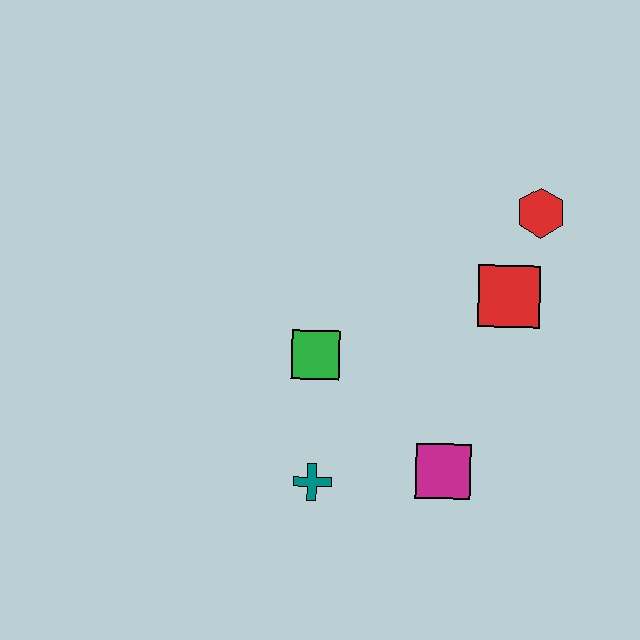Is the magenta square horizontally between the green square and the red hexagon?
Yes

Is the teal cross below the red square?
Yes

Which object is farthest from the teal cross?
The red hexagon is farthest from the teal cross.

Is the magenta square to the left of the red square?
Yes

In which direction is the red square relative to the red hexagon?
The red square is below the red hexagon.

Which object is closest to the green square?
The teal cross is closest to the green square.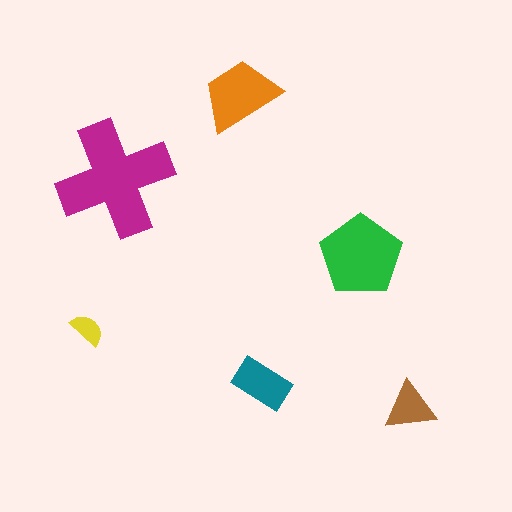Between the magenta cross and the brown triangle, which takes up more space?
The magenta cross.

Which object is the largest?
The magenta cross.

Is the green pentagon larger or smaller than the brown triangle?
Larger.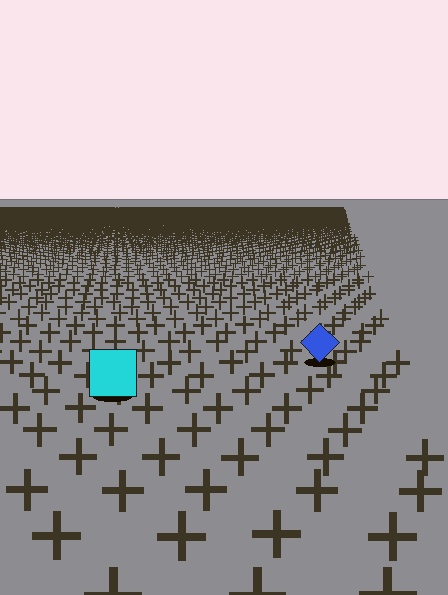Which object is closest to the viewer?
The cyan square is closest. The texture marks near it are larger and more spread out.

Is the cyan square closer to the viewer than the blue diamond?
Yes. The cyan square is closer — you can tell from the texture gradient: the ground texture is coarser near it.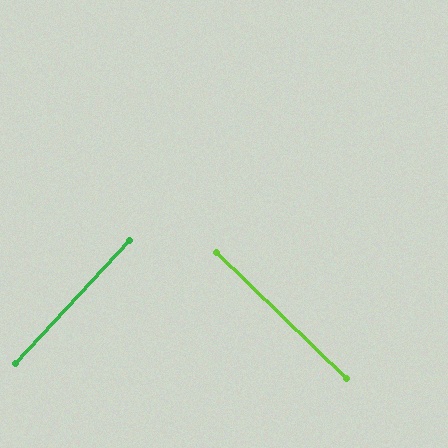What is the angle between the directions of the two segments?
Approximately 89 degrees.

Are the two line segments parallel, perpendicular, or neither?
Perpendicular — they meet at approximately 89°.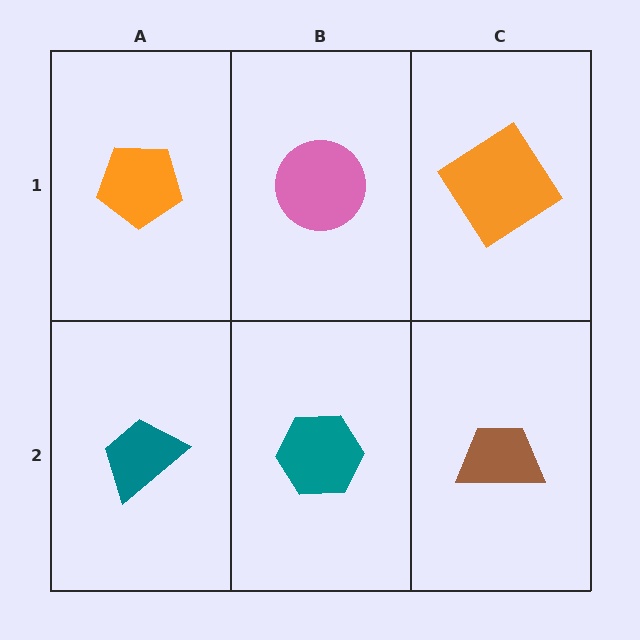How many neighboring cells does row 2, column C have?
2.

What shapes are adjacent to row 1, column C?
A brown trapezoid (row 2, column C), a pink circle (row 1, column B).